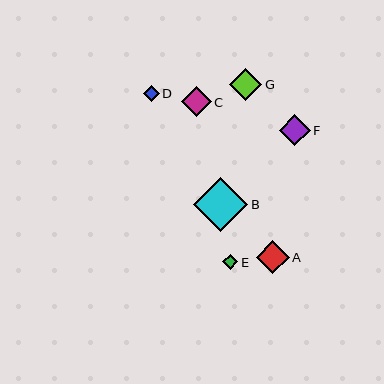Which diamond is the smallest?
Diamond E is the smallest with a size of approximately 15 pixels.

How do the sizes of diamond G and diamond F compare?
Diamond G and diamond F are approximately the same size.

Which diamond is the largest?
Diamond B is the largest with a size of approximately 54 pixels.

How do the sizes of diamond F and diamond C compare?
Diamond F and diamond C are approximately the same size.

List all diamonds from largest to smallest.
From largest to smallest: B, A, G, F, C, D, E.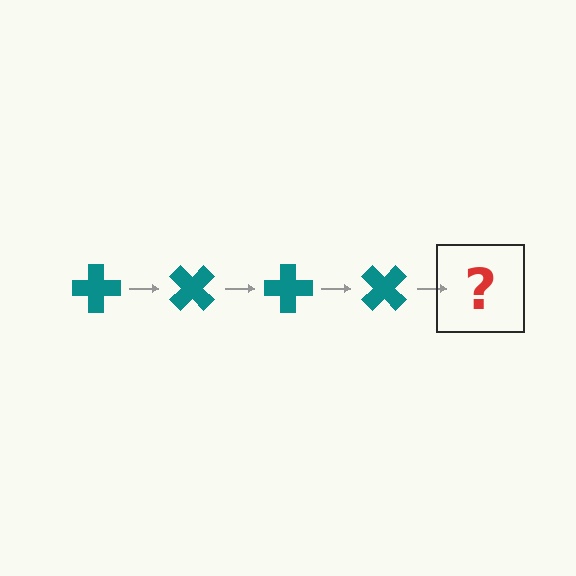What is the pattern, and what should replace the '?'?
The pattern is that the cross rotates 45 degrees each step. The '?' should be a teal cross rotated 180 degrees.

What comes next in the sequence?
The next element should be a teal cross rotated 180 degrees.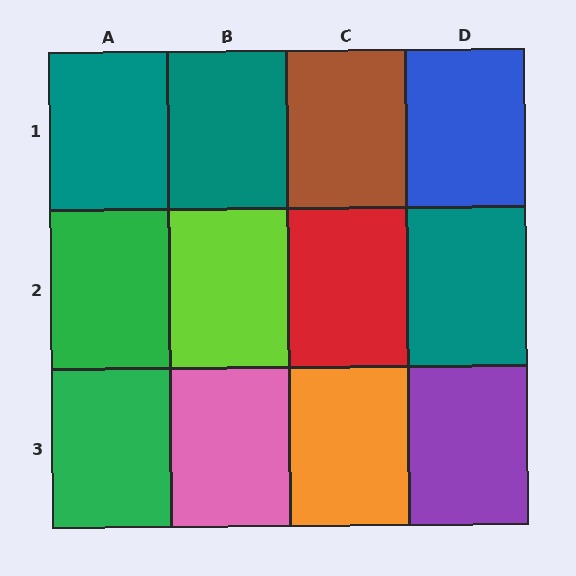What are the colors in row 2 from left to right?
Green, lime, red, teal.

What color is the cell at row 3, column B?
Pink.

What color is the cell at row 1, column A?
Teal.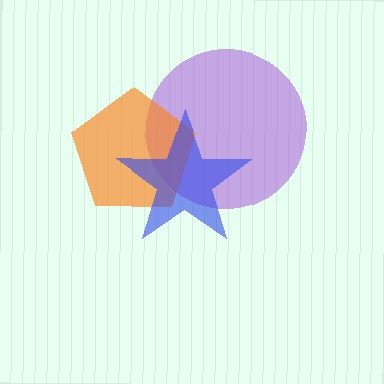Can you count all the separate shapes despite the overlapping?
Yes, there are 3 separate shapes.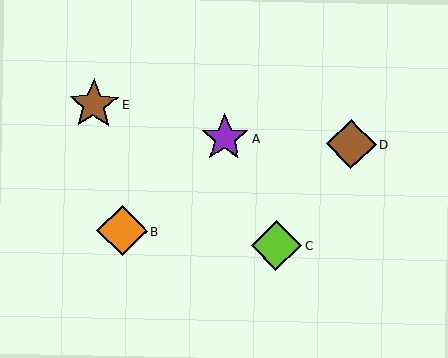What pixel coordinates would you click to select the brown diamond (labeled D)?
Click at (351, 144) to select the brown diamond D.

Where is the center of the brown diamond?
The center of the brown diamond is at (351, 144).